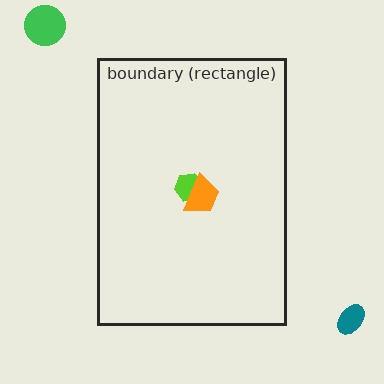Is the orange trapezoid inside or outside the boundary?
Inside.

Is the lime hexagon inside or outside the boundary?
Inside.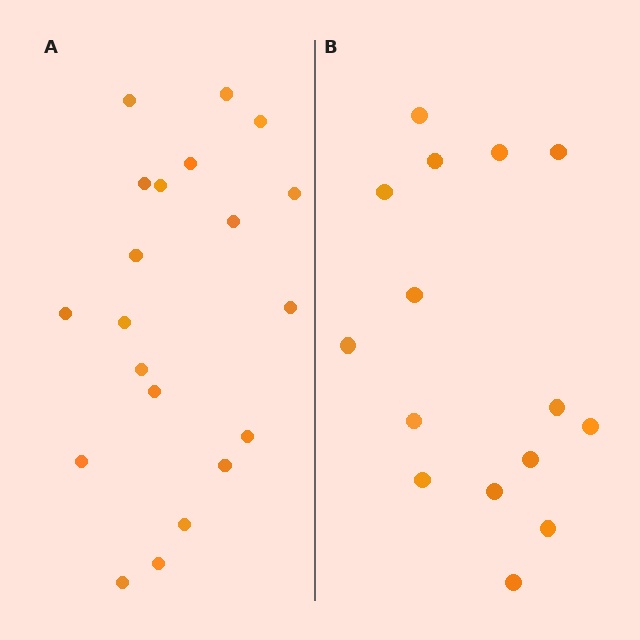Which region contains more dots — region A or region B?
Region A (the left region) has more dots.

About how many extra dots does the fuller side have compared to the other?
Region A has about 5 more dots than region B.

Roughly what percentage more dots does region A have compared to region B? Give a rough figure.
About 35% more.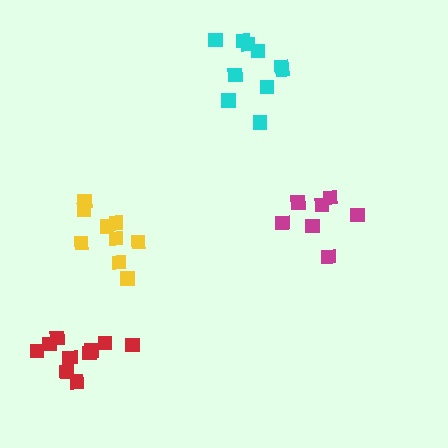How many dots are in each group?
Group 1: 7 dots, Group 2: 9 dots, Group 3: 10 dots, Group 4: 12 dots (38 total).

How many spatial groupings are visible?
There are 4 spatial groupings.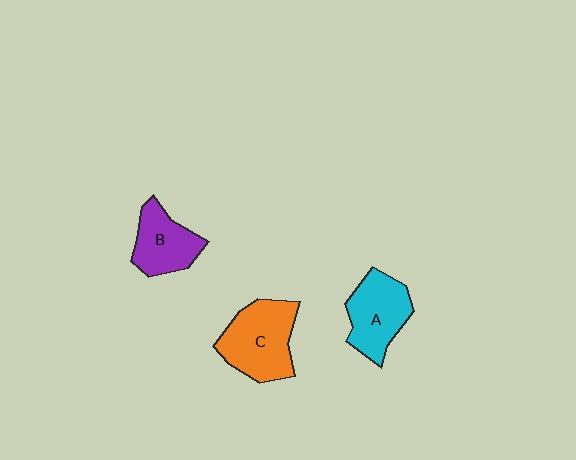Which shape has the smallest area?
Shape B (purple).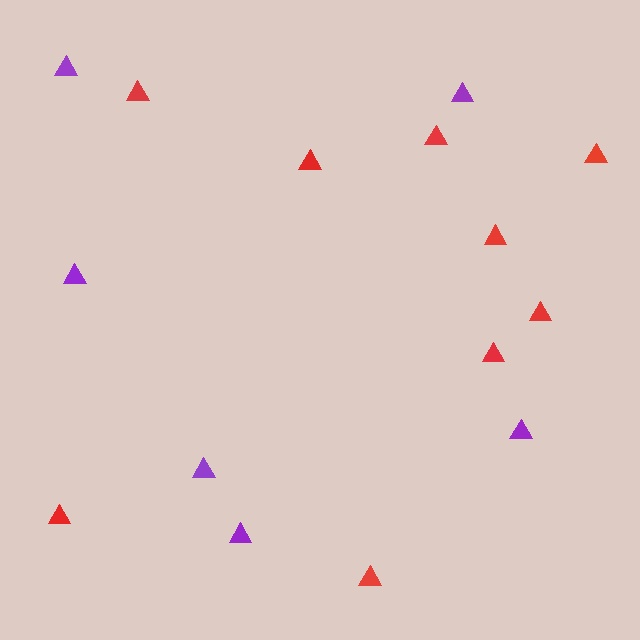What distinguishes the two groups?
There are 2 groups: one group of purple triangles (6) and one group of red triangles (9).